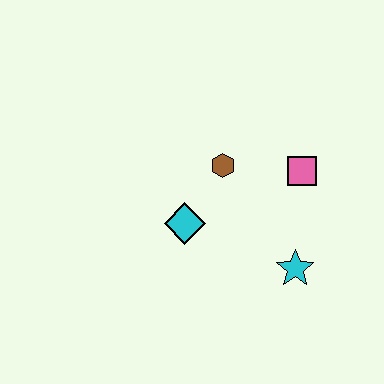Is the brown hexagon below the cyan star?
No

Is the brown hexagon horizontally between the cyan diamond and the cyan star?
Yes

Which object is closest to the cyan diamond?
The brown hexagon is closest to the cyan diamond.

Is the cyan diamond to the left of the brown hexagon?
Yes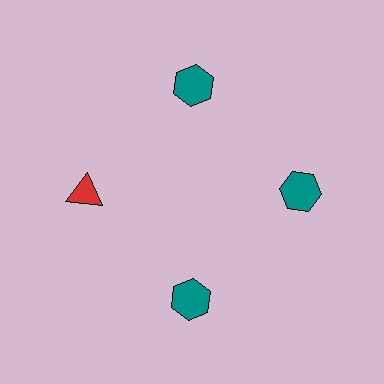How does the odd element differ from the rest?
It differs in both color (red instead of teal) and shape (triangle instead of hexagon).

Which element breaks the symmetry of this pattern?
The red triangle at roughly the 9 o'clock position breaks the symmetry. All other shapes are teal hexagons.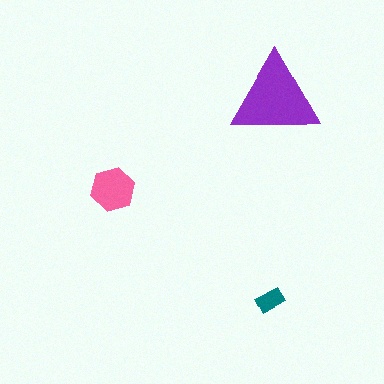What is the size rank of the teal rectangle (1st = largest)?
3rd.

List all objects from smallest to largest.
The teal rectangle, the pink hexagon, the purple triangle.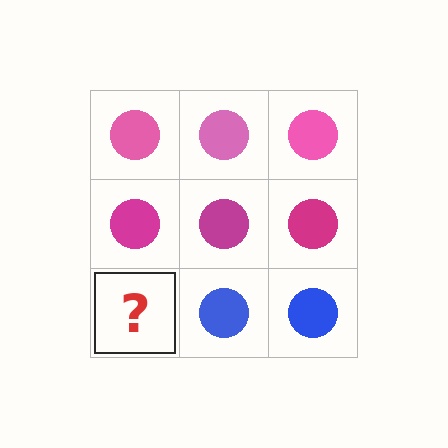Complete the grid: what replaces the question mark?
The question mark should be replaced with a blue circle.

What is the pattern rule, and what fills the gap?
The rule is that each row has a consistent color. The gap should be filled with a blue circle.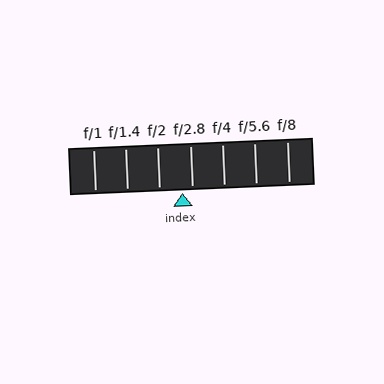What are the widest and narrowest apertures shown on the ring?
The widest aperture shown is f/1 and the narrowest is f/8.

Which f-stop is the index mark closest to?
The index mark is closest to f/2.8.